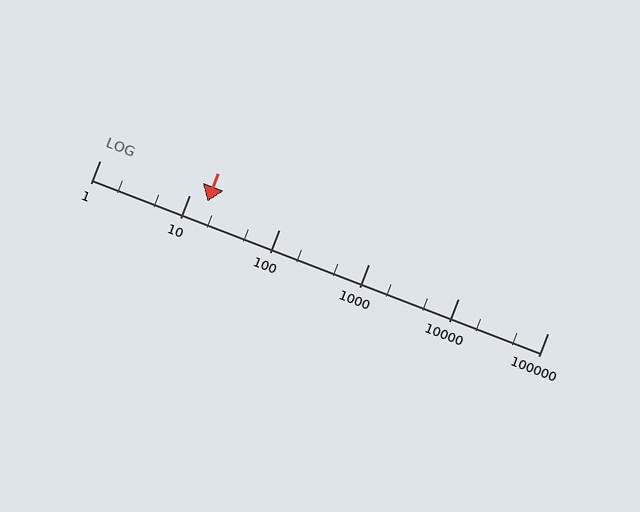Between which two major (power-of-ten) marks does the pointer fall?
The pointer is between 10 and 100.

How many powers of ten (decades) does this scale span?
The scale spans 5 decades, from 1 to 100000.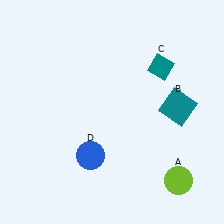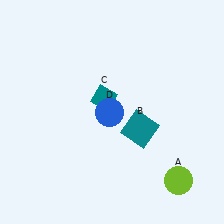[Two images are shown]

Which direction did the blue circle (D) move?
The blue circle (D) moved up.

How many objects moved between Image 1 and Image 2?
3 objects moved between the two images.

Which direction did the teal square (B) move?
The teal square (B) moved left.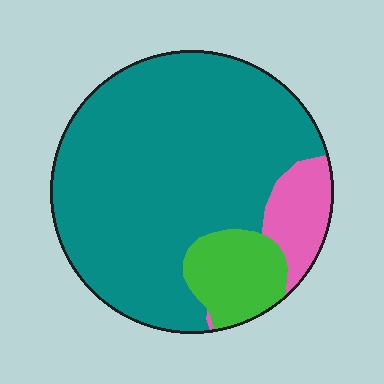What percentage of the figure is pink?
Pink covers 10% of the figure.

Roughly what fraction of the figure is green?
Green takes up less than a sixth of the figure.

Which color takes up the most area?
Teal, at roughly 75%.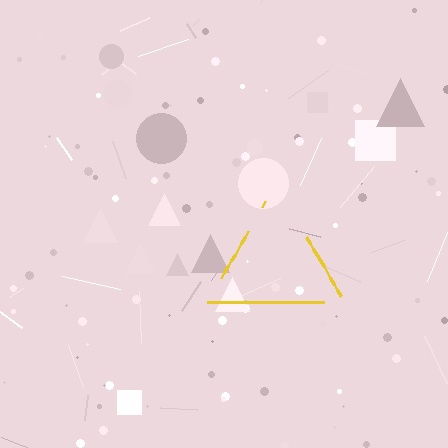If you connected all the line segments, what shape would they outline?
They would outline a triangle.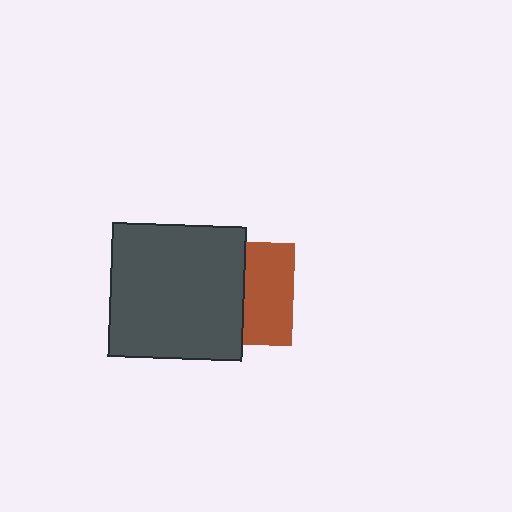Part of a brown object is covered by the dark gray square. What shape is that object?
It is a square.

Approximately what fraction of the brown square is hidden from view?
Roughly 52% of the brown square is hidden behind the dark gray square.